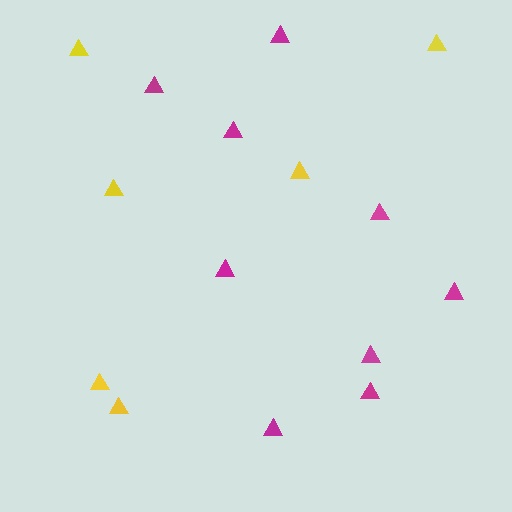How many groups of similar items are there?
There are 2 groups: one group of yellow triangles (6) and one group of magenta triangles (9).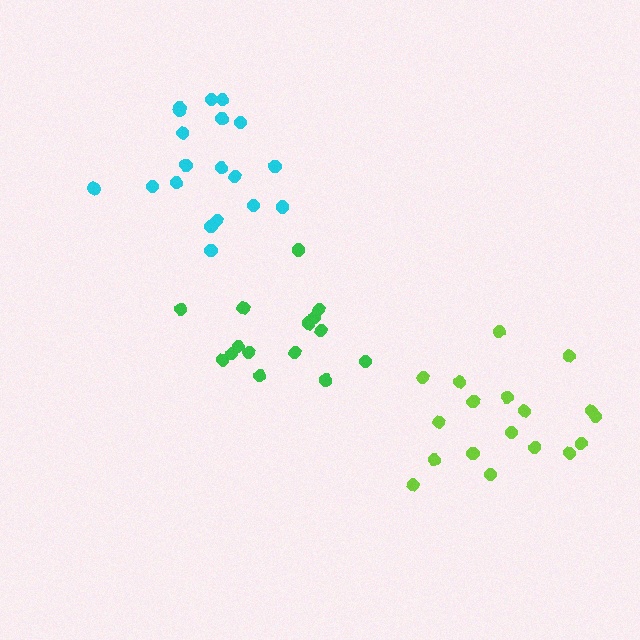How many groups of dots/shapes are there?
There are 3 groups.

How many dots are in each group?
Group 1: 18 dots, Group 2: 19 dots, Group 3: 15 dots (52 total).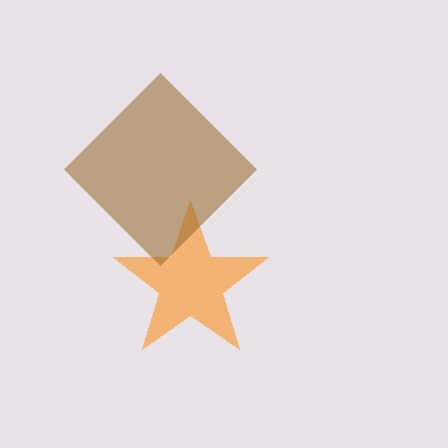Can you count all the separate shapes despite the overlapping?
Yes, there are 2 separate shapes.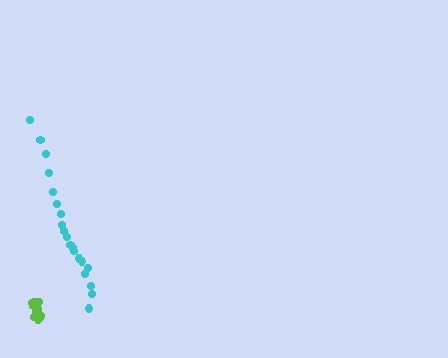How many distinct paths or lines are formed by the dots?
There are 2 distinct paths.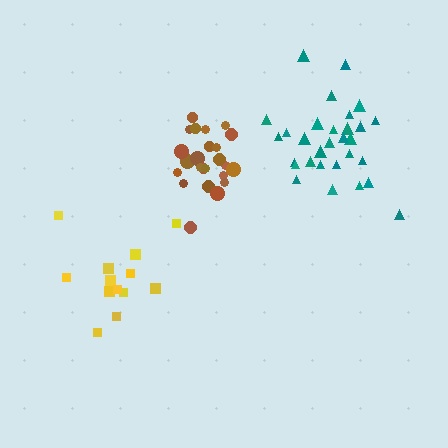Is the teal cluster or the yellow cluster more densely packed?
Teal.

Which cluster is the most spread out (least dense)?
Yellow.